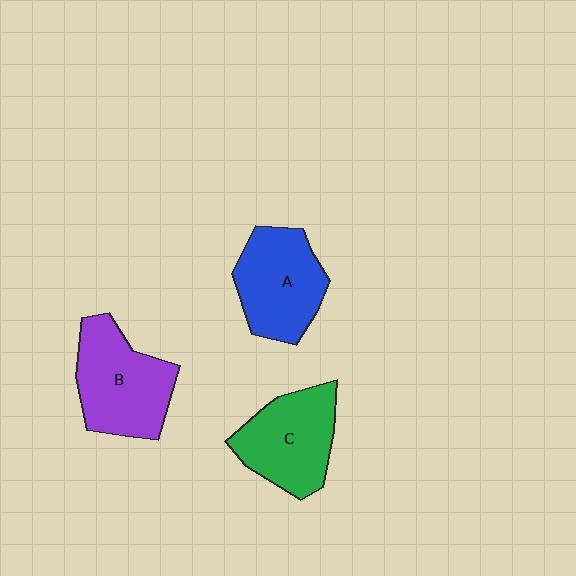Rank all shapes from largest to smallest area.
From largest to smallest: B (purple), A (blue), C (green).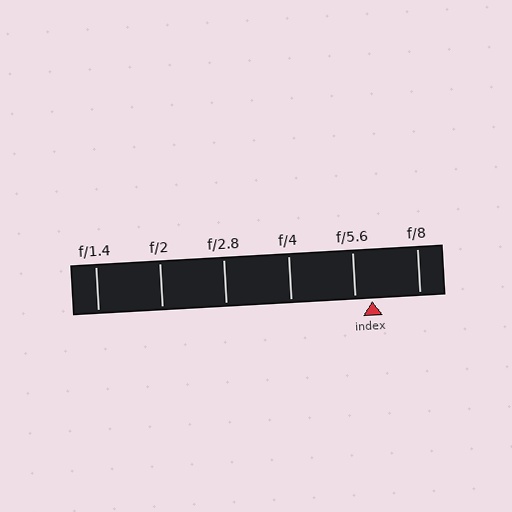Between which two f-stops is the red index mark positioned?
The index mark is between f/5.6 and f/8.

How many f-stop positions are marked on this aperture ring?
There are 6 f-stop positions marked.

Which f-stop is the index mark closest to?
The index mark is closest to f/5.6.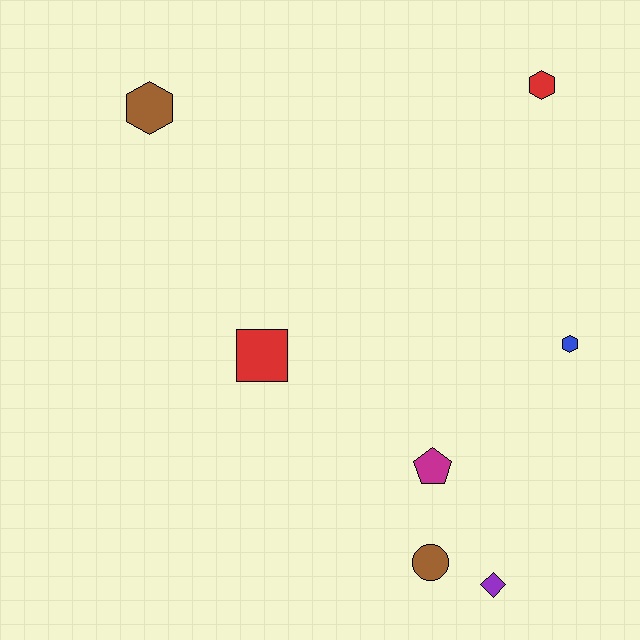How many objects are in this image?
There are 7 objects.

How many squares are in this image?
There is 1 square.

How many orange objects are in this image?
There are no orange objects.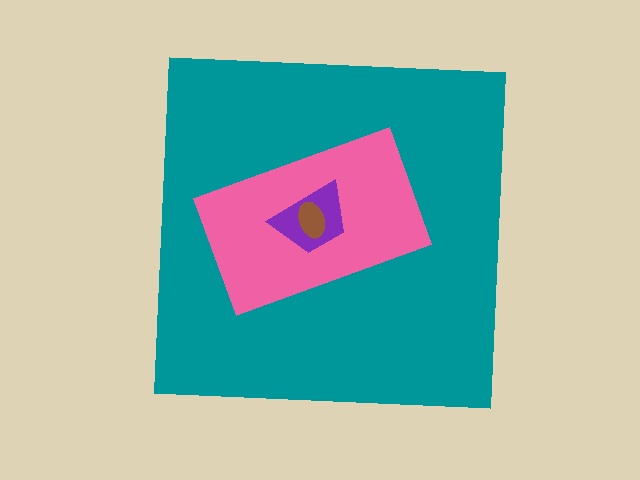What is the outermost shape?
The teal square.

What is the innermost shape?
The brown ellipse.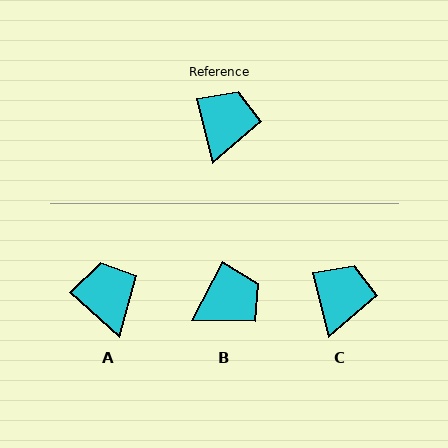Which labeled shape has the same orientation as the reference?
C.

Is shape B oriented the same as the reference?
No, it is off by about 42 degrees.